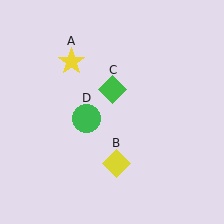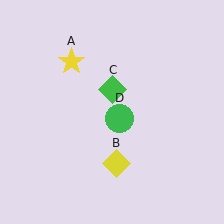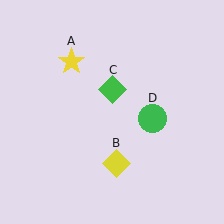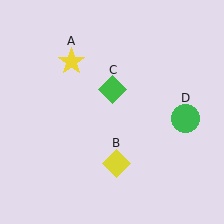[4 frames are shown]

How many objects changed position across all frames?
1 object changed position: green circle (object D).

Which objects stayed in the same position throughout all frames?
Yellow star (object A) and yellow diamond (object B) and green diamond (object C) remained stationary.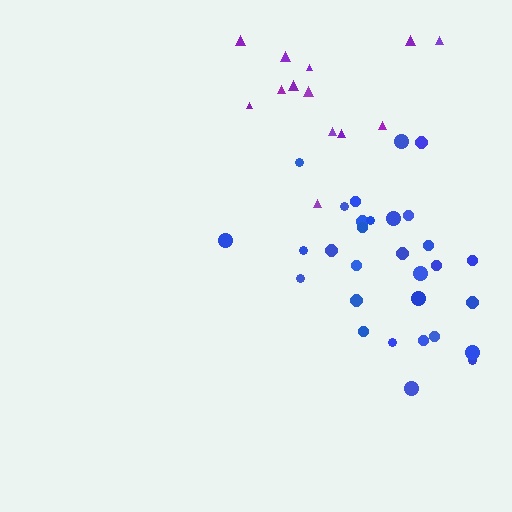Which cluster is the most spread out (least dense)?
Purple.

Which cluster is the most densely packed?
Blue.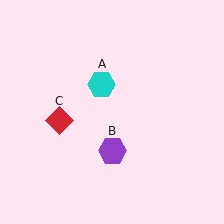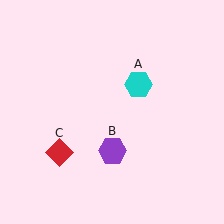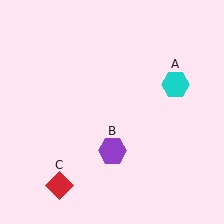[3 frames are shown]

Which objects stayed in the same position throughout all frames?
Purple hexagon (object B) remained stationary.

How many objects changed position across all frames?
2 objects changed position: cyan hexagon (object A), red diamond (object C).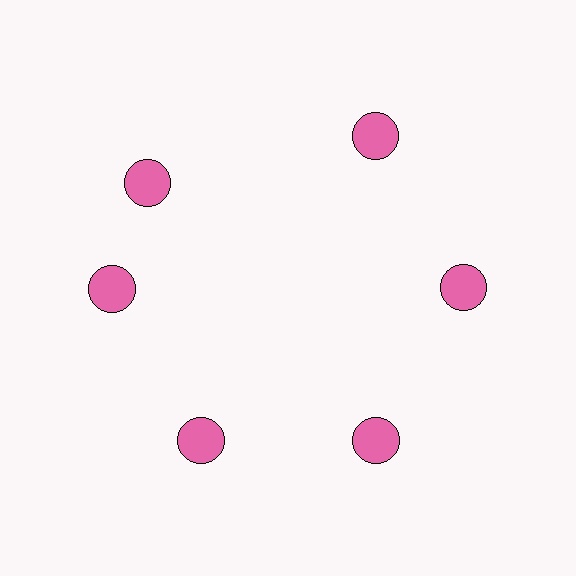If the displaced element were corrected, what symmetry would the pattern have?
It would have 6-fold rotational symmetry — the pattern would map onto itself every 60 degrees.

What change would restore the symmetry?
The symmetry would be restored by rotating it back into even spacing with its neighbors so that all 6 circles sit at equal angles and equal distance from the center.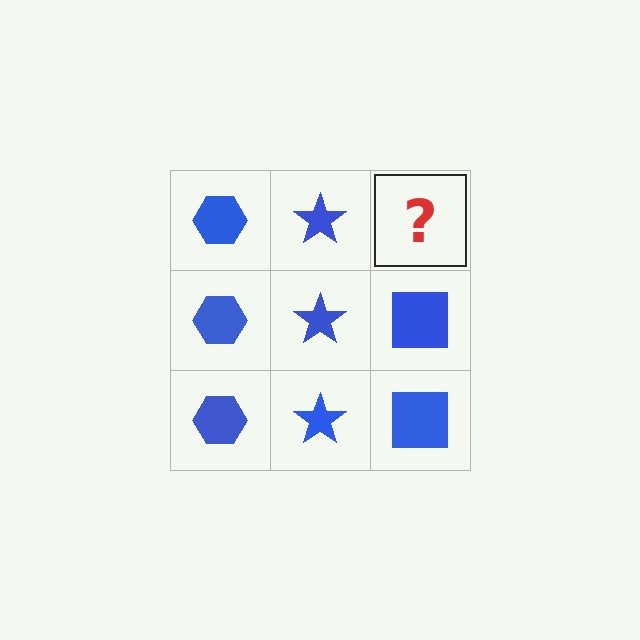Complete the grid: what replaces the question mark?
The question mark should be replaced with a blue square.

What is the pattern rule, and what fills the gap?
The rule is that each column has a consistent shape. The gap should be filled with a blue square.